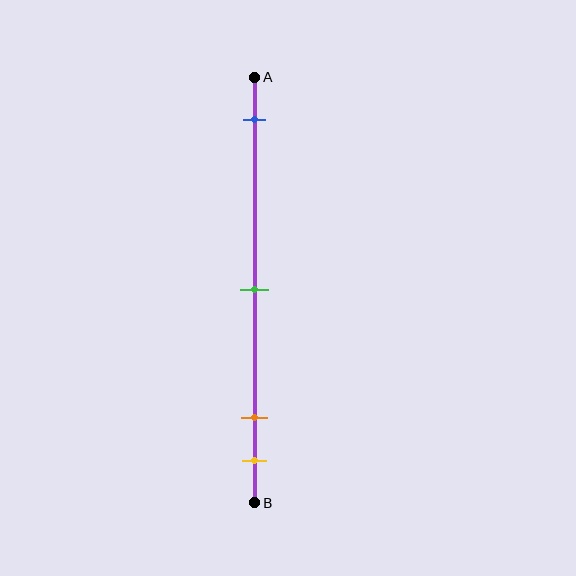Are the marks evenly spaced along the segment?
No, the marks are not evenly spaced.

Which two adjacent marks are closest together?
The orange and yellow marks are the closest adjacent pair.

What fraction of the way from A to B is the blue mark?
The blue mark is approximately 10% (0.1) of the way from A to B.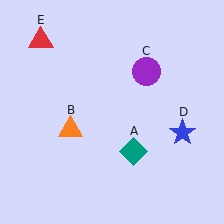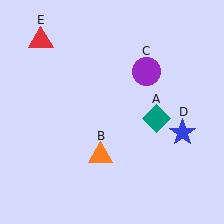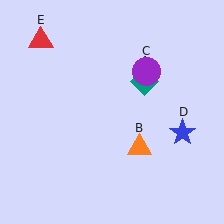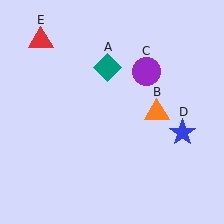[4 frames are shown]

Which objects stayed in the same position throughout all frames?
Purple circle (object C) and blue star (object D) and red triangle (object E) remained stationary.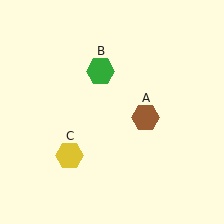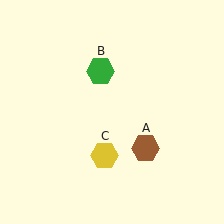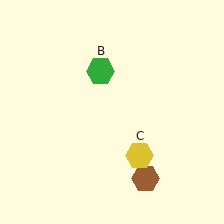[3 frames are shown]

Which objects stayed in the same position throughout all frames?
Green hexagon (object B) remained stationary.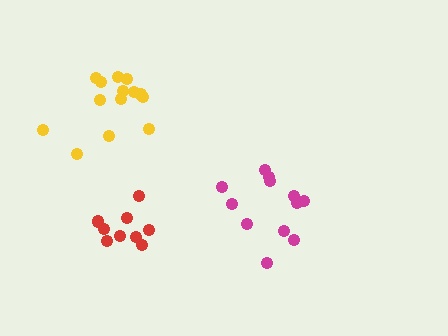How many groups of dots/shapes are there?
There are 3 groups.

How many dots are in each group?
Group 1: 12 dots, Group 2: 9 dots, Group 3: 14 dots (35 total).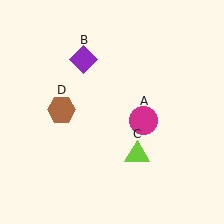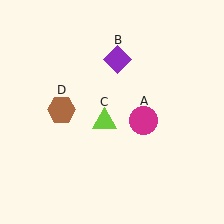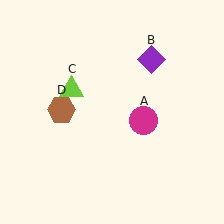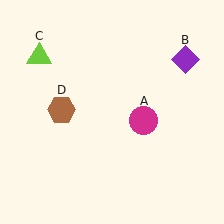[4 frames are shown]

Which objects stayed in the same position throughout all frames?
Magenta circle (object A) and brown hexagon (object D) remained stationary.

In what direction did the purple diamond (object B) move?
The purple diamond (object B) moved right.